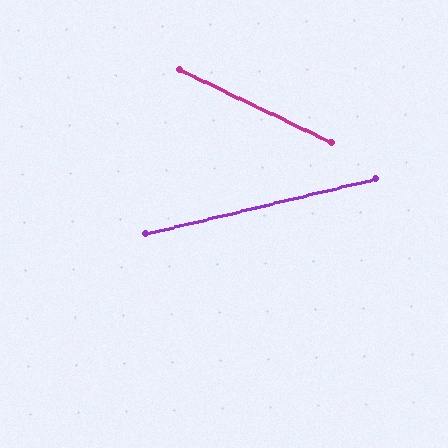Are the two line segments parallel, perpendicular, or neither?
Neither parallel nor perpendicular — they differ by about 39°.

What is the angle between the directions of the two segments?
Approximately 39 degrees.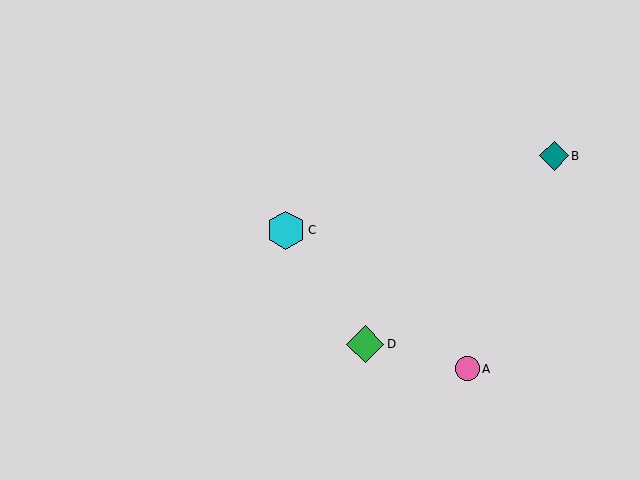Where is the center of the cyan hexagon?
The center of the cyan hexagon is at (286, 230).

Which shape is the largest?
The cyan hexagon (labeled C) is the largest.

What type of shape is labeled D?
Shape D is a green diamond.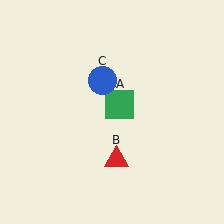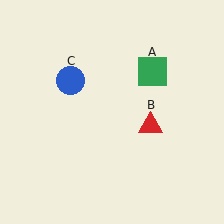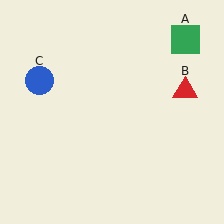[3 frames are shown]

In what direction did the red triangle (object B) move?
The red triangle (object B) moved up and to the right.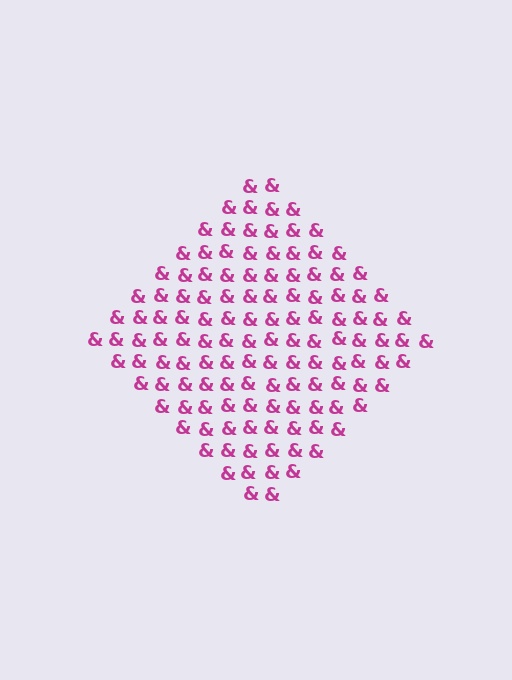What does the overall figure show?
The overall figure shows a diamond.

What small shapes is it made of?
It is made of small ampersands.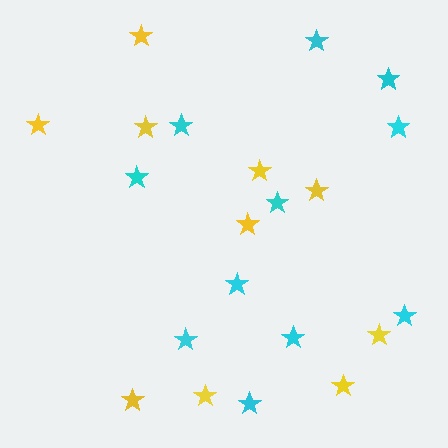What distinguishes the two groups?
There are 2 groups: one group of yellow stars (10) and one group of cyan stars (11).